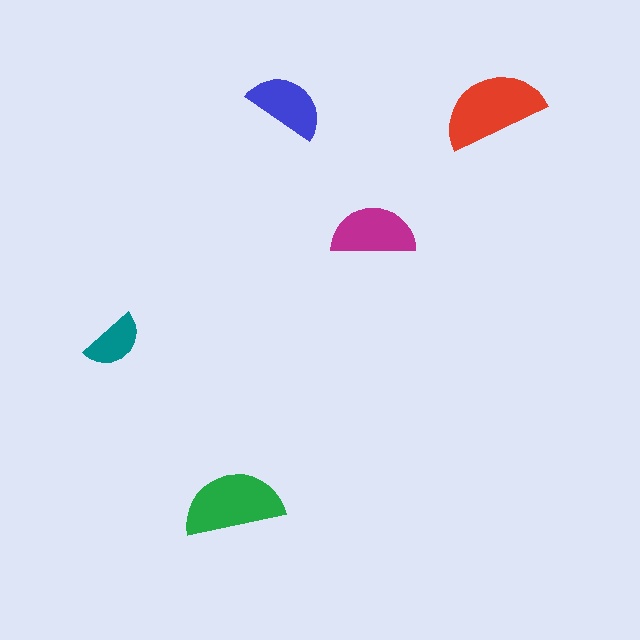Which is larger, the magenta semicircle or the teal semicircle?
The magenta one.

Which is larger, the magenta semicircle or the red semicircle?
The red one.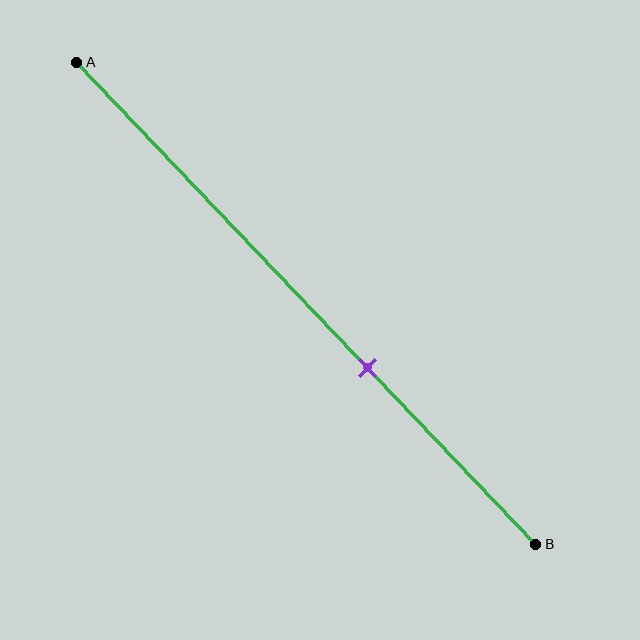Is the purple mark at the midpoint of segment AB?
No, the mark is at about 65% from A, not at the 50% midpoint.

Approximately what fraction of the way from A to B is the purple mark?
The purple mark is approximately 65% of the way from A to B.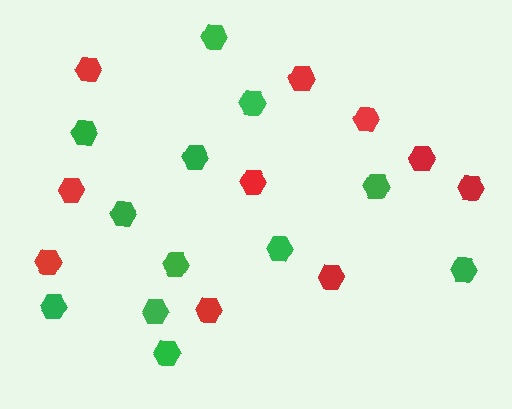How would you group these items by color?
There are 2 groups: one group of red hexagons (10) and one group of green hexagons (12).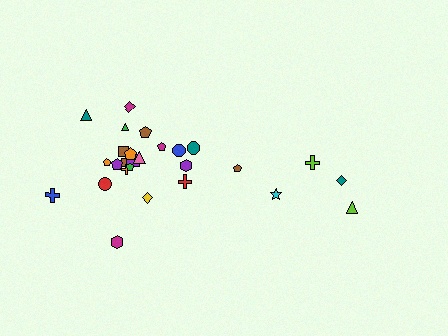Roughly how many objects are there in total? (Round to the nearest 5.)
Roughly 25 objects in total.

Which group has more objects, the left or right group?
The left group.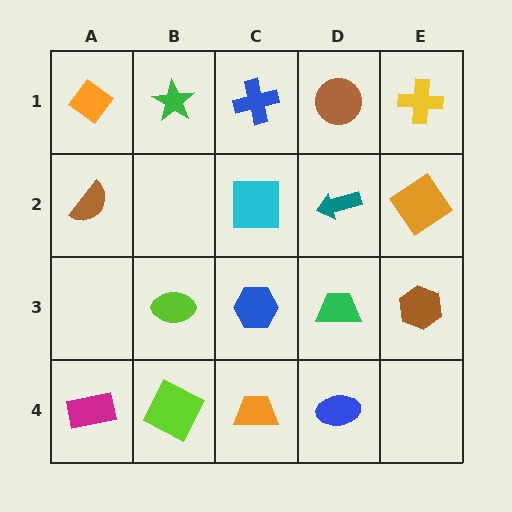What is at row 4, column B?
A lime square.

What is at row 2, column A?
A brown semicircle.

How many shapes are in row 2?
4 shapes.